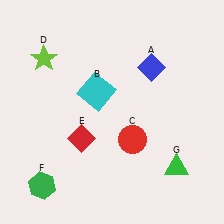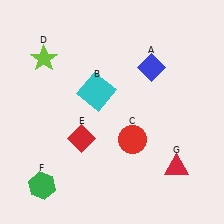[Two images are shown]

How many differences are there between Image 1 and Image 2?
There is 1 difference between the two images.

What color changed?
The triangle (G) changed from green in Image 1 to red in Image 2.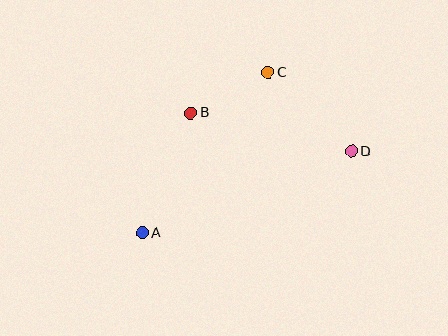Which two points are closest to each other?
Points B and C are closest to each other.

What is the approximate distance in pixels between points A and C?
The distance between A and C is approximately 204 pixels.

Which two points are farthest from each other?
Points A and D are farthest from each other.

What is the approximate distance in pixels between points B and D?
The distance between B and D is approximately 165 pixels.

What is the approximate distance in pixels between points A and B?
The distance between A and B is approximately 130 pixels.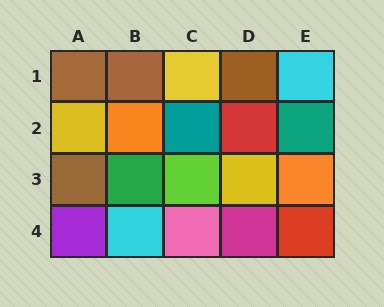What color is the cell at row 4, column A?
Purple.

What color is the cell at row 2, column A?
Yellow.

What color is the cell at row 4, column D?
Magenta.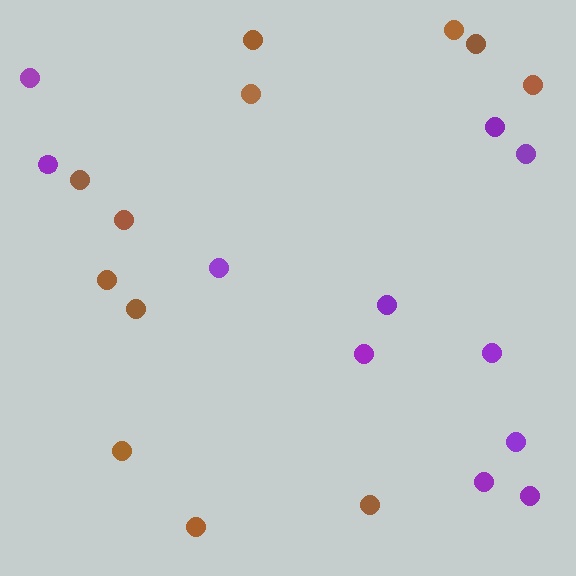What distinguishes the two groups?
There are 2 groups: one group of brown circles (12) and one group of purple circles (11).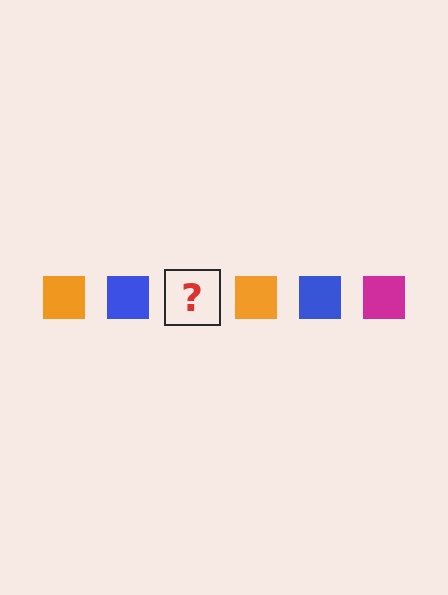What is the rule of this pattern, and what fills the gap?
The rule is that the pattern cycles through orange, blue, magenta squares. The gap should be filled with a magenta square.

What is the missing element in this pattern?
The missing element is a magenta square.